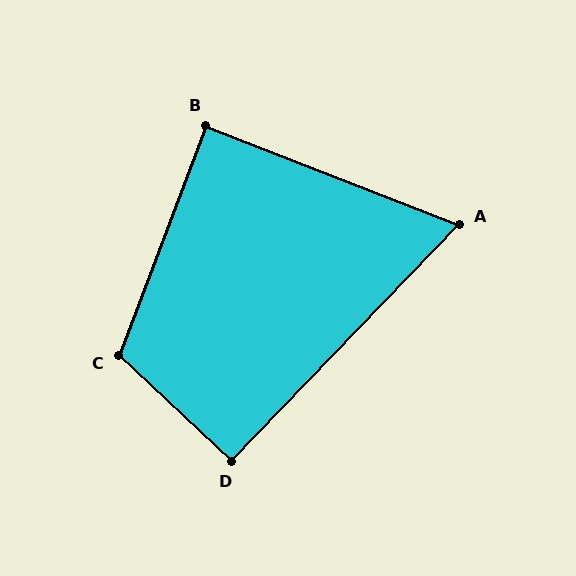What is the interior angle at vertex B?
Approximately 89 degrees (approximately right).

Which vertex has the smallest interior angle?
A, at approximately 67 degrees.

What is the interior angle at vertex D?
Approximately 91 degrees (approximately right).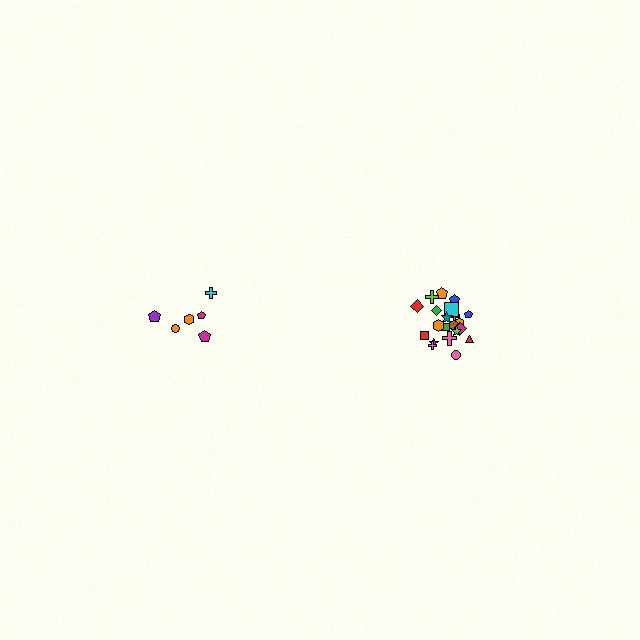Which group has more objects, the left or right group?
The right group.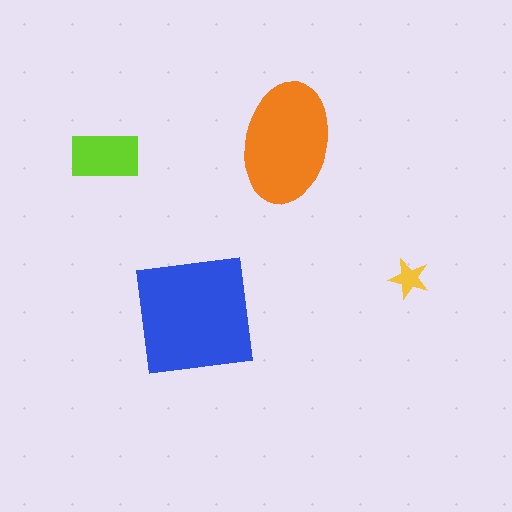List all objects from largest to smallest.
The blue square, the orange ellipse, the lime rectangle, the yellow star.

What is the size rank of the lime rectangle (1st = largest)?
3rd.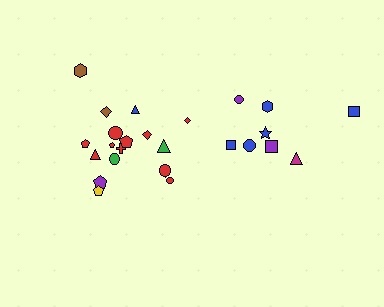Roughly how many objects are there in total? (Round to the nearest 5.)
Roughly 25 objects in total.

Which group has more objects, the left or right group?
The left group.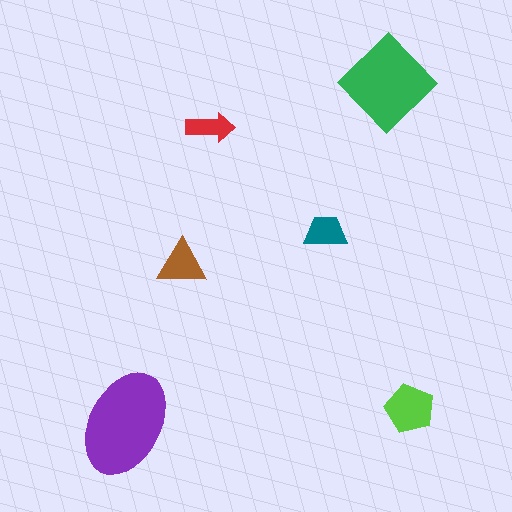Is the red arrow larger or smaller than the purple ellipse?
Smaller.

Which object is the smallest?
The red arrow.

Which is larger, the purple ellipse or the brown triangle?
The purple ellipse.